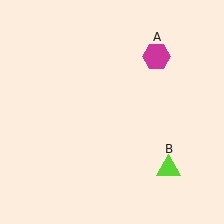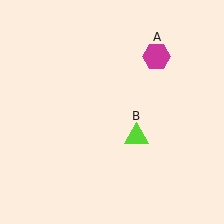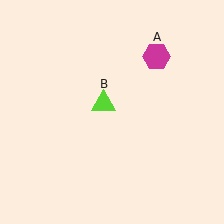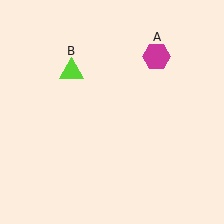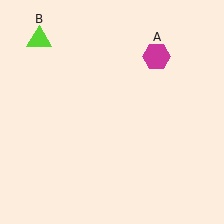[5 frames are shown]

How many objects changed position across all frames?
1 object changed position: lime triangle (object B).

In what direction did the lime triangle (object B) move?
The lime triangle (object B) moved up and to the left.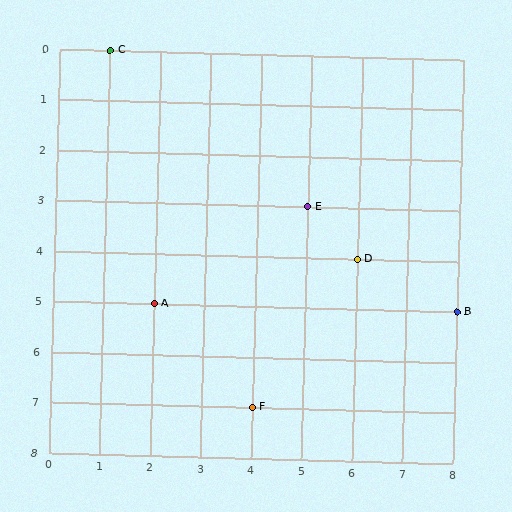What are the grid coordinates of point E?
Point E is at grid coordinates (5, 3).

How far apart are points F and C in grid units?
Points F and C are 3 columns and 7 rows apart (about 7.6 grid units diagonally).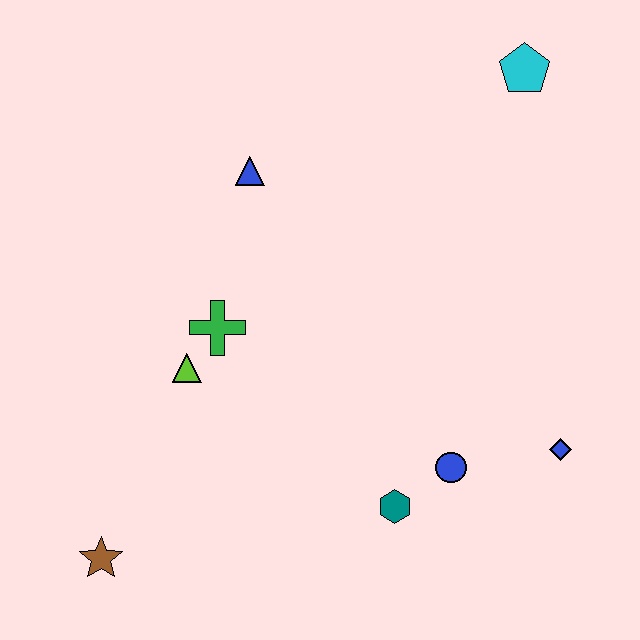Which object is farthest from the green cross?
The cyan pentagon is farthest from the green cross.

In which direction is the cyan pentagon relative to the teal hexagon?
The cyan pentagon is above the teal hexagon.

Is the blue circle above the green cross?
No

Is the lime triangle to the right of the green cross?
No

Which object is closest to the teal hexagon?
The blue circle is closest to the teal hexagon.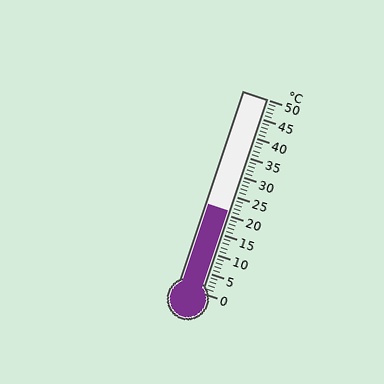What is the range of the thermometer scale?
The thermometer scale ranges from 0°C to 50°C.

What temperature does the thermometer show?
The thermometer shows approximately 21°C.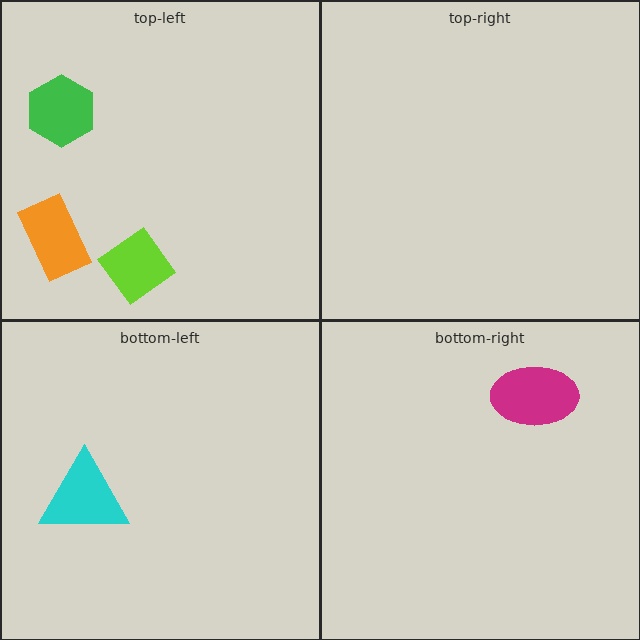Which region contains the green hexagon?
The top-left region.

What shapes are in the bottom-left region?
The cyan triangle.